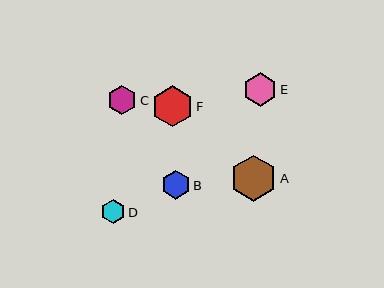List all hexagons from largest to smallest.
From largest to smallest: A, F, E, C, B, D.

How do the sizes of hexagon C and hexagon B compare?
Hexagon C and hexagon B are approximately the same size.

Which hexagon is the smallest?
Hexagon D is the smallest with a size of approximately 24 pixels.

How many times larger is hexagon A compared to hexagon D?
Hexagon A is approximately 1.9 times the size of hexagon D.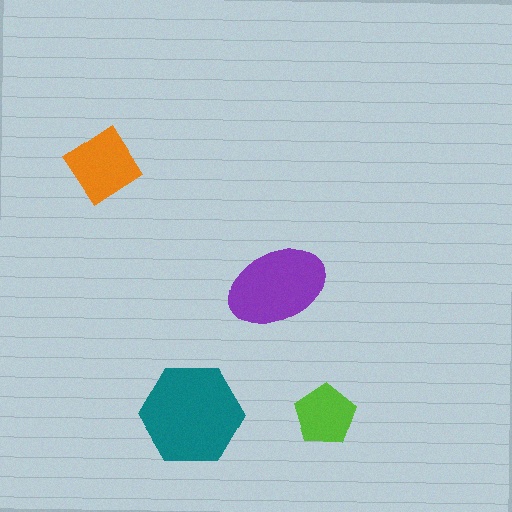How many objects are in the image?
There are 4 objects in the image.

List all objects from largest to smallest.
The teal hexagon, the purple ellipse, the orange diamond, the lime pentagon.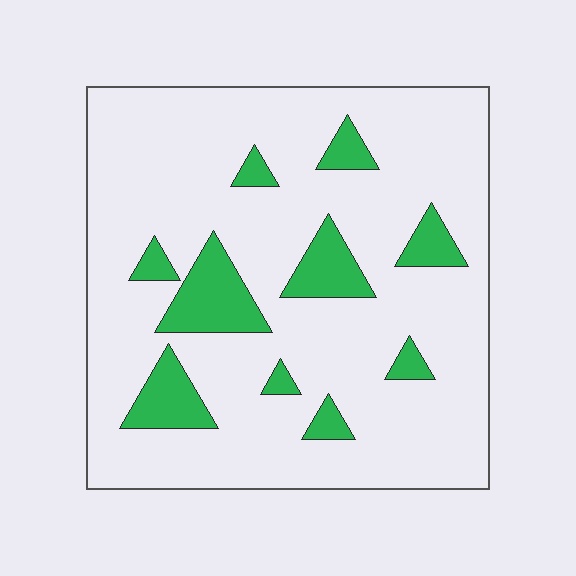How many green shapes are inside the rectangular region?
10.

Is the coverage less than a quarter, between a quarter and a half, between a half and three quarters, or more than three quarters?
Less than a quarter.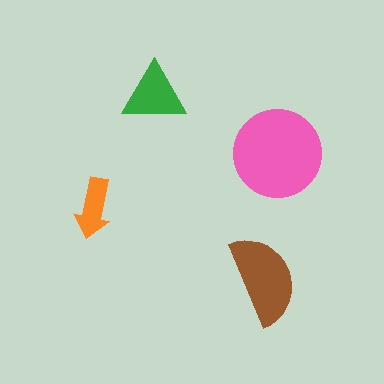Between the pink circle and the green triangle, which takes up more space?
The pink circle.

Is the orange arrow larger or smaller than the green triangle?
Smaller.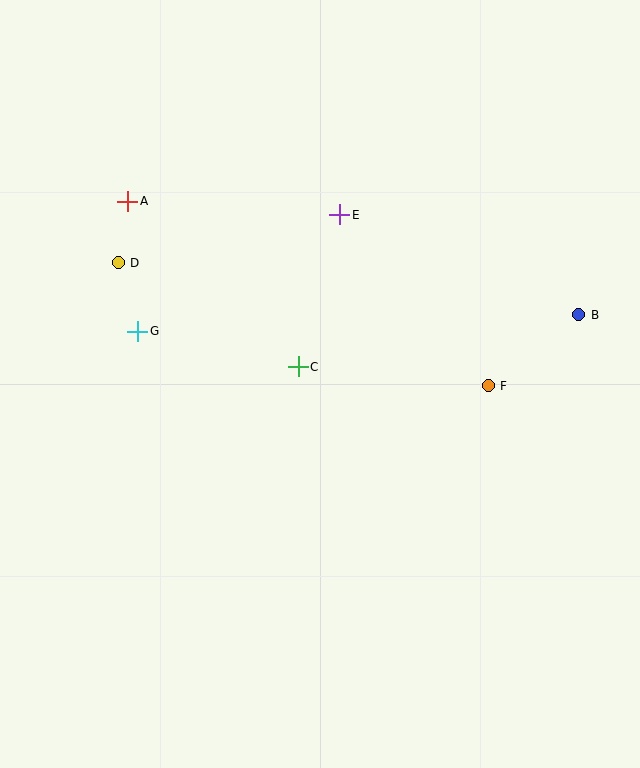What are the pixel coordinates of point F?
Point F is at (488, 386).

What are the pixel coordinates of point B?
Point B is at (579, 315).